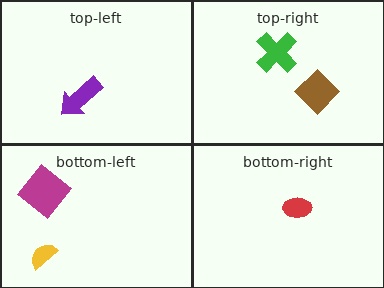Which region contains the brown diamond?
The top-right region.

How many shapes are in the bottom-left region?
2.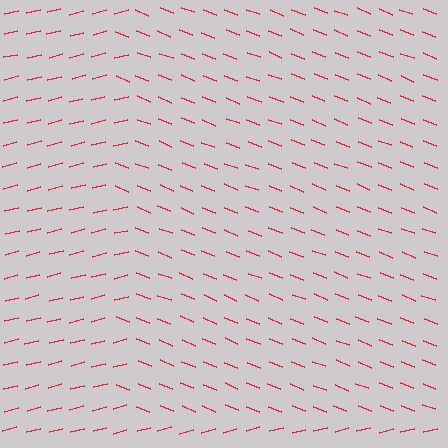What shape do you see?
I see a rectangle.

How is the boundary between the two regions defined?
The boundary is defined purely by a change in line orientation (approximately 36 degrees difference). All lines are the same color and thickness.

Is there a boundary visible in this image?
Yes, there is a texture boundary formed by a change in line orientation.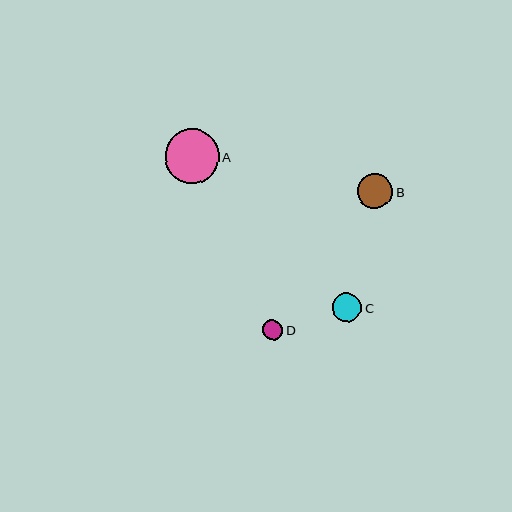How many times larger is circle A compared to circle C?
Circle A is approximately 1.8 times the size of circle C.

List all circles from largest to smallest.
From largest to smallest: A, B, C, D.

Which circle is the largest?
Circle A is the largest with a size of approximately 54 pixels.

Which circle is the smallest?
Circle D is the smallest with a size of approximately 20 pixels.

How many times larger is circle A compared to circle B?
Circle A is approximately 1.5 times the size of circle B.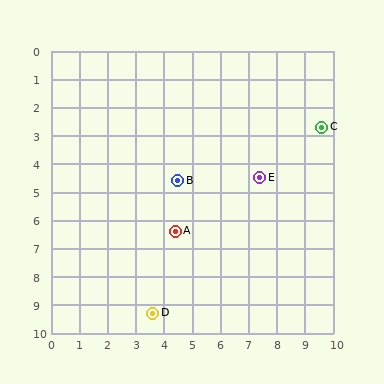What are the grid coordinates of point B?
Point B is at approximately (4.5, 4.6).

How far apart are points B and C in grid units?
Points B and C are about 5.4 grid units apart.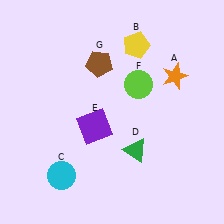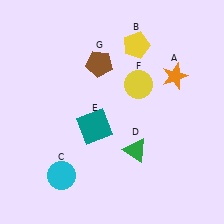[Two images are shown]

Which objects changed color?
E changed from purple to teal. F changed from lime to yellow.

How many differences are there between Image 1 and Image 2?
There are 2 differences between the two images.